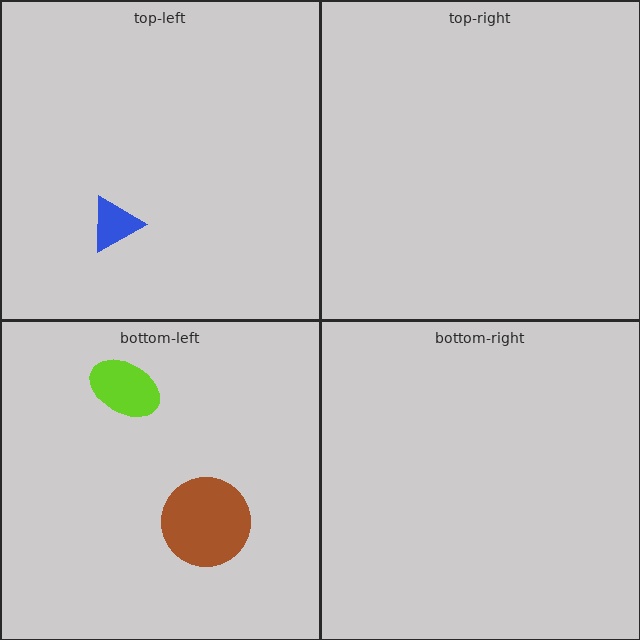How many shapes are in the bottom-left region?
2.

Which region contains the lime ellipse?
The bottom-left region.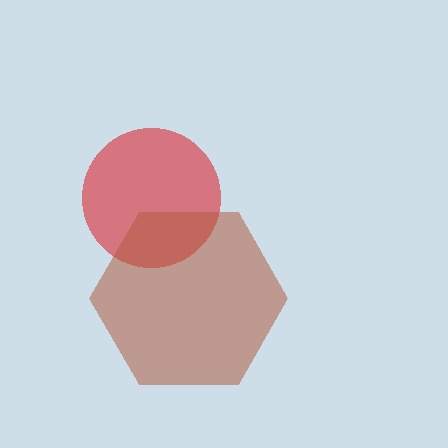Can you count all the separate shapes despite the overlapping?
Yes, there are 2 separate shapes.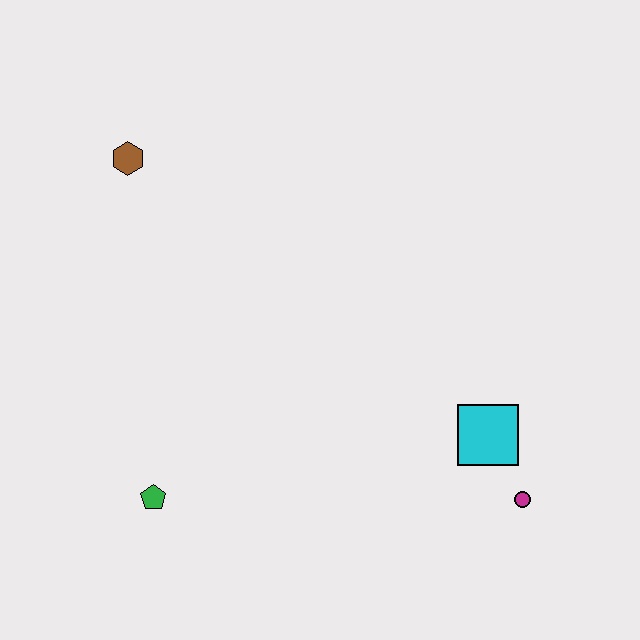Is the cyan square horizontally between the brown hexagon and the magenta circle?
Yes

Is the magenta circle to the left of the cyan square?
No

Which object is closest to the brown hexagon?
The green pentagon is closest to the brown hexagon.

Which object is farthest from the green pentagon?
The magenta circle is farthest from the green pentagon.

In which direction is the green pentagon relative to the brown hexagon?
The green pentagon is below the brown hexagon.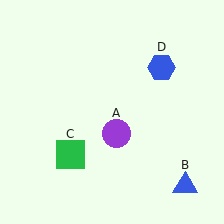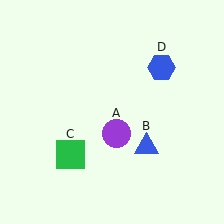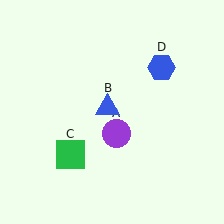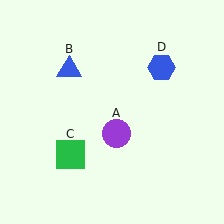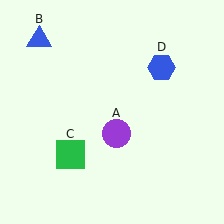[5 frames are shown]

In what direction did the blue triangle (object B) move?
The blue triangle (object B) moved up and to the left.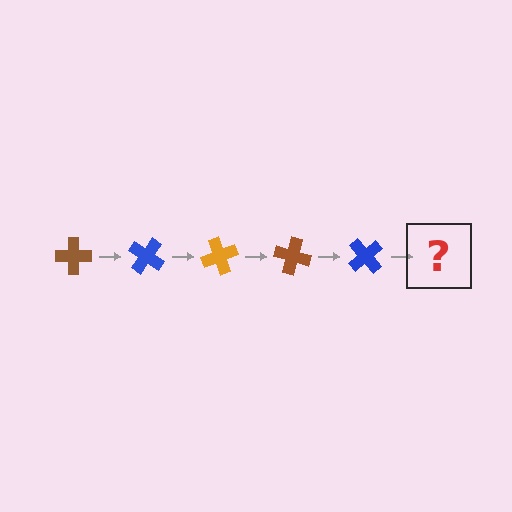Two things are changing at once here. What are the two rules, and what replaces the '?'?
The two rules are that it rotates 35 degrees each step and the color cycles through brown, blue, and orange. The '?' should be an orange cross, rotated 175 degrees from the start.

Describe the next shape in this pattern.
It should be an orange cross, rotated 175 degrees from the start.